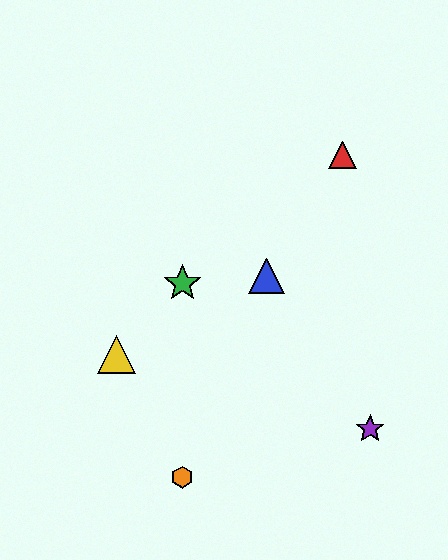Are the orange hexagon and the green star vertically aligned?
Yes, both are at x≈182.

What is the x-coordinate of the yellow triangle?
The yellow triangle is at x≈117.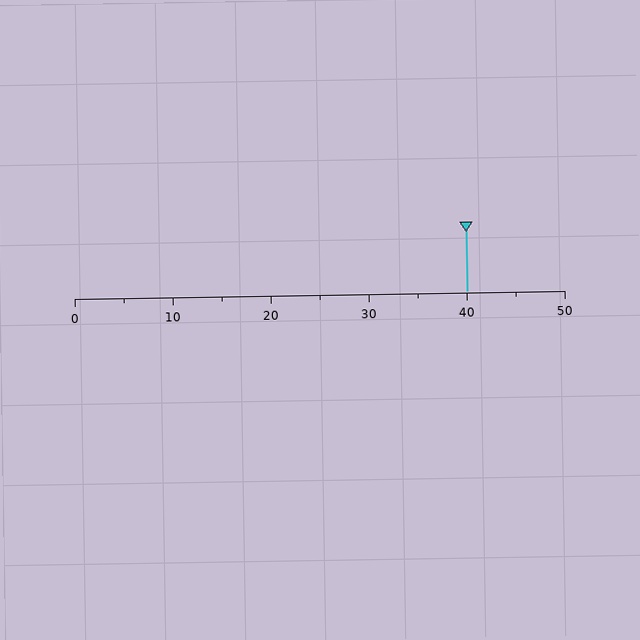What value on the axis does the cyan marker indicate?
The marker indicates approximately 40.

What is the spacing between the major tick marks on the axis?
The major ticks are spaced 10 apart.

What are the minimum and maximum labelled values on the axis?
The axis runs from 0 to 50.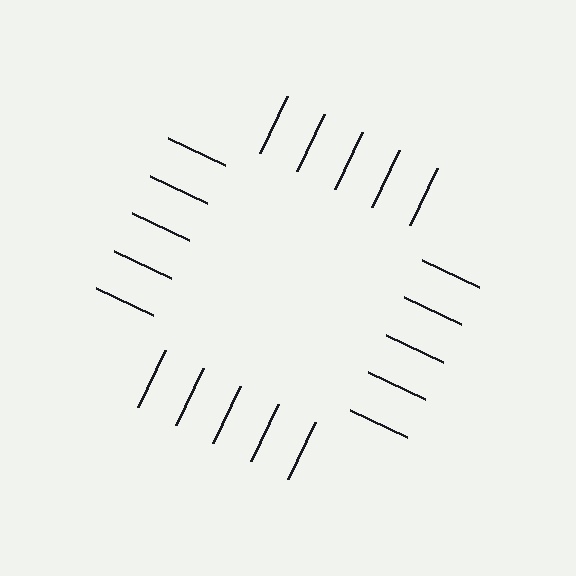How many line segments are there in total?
20 — 5 along each of the 4 edges.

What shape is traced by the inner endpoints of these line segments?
An illusory square — the line segments terminate on its edges but no continuous stroke is drawn.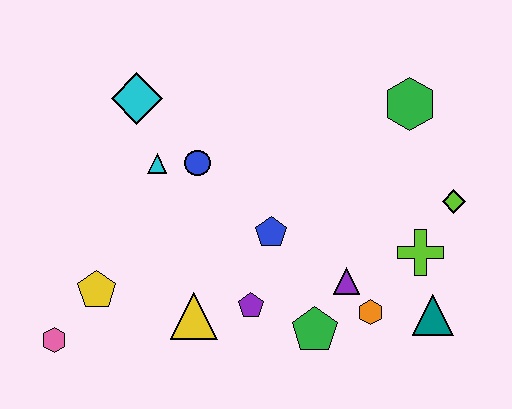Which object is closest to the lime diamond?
The lime cross is closest to the lime diamond.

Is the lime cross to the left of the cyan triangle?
No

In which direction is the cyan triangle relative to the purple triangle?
The cyan triangle is to the left of the purple triangle.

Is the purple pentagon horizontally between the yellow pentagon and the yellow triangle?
No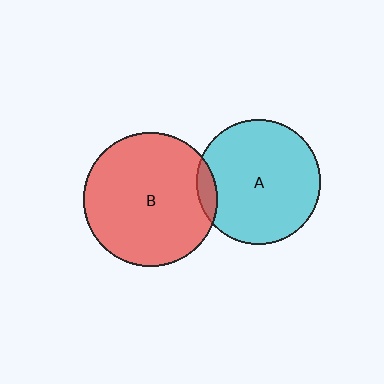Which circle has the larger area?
Circle B (red).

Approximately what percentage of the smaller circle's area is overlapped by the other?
Approximately 10%.